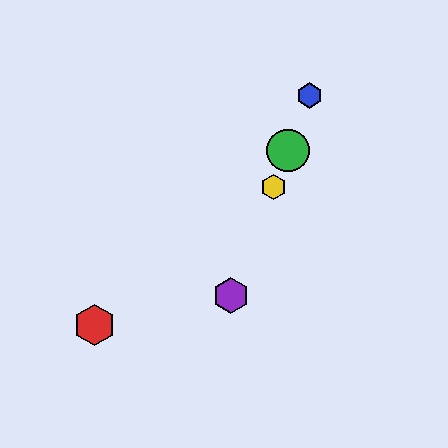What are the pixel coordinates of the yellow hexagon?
The yellow hexagon is at (274, 187).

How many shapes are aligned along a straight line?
4 shapes (the blue hexagon, the green circle, the yellow hexagon, the purple hexagon) are aligned along a straight line.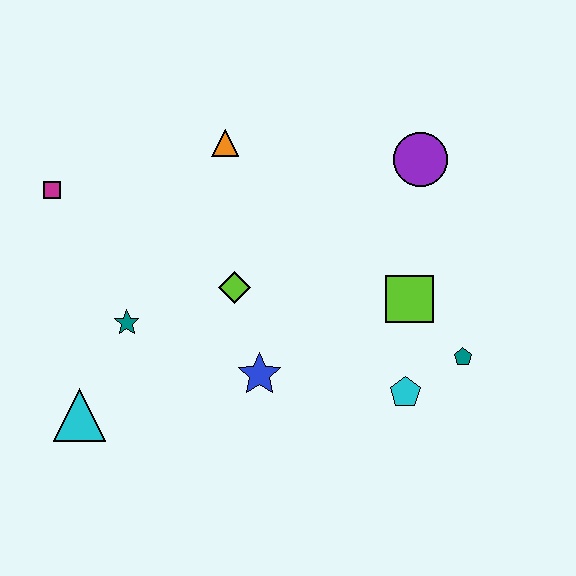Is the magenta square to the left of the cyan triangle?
Yes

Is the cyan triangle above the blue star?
No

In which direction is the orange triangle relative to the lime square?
The orange triangle is to the left of the lime square.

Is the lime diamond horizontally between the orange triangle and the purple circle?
Yes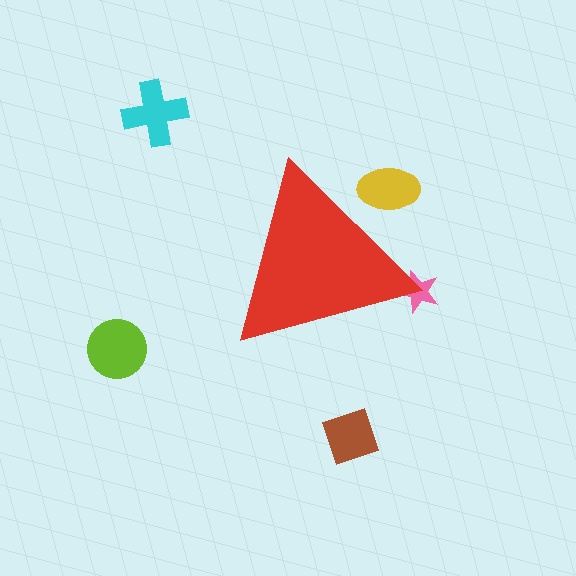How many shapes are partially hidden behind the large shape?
2 shapes are partially hidden.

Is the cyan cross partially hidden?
No, the cyan cross is fully visible.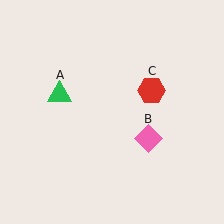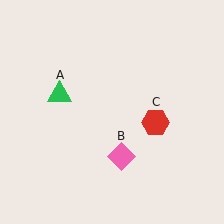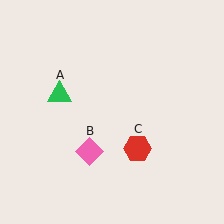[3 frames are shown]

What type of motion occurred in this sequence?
The pink diamond (object B), red hexagon (object C) rotated clockwise around the center of the scene.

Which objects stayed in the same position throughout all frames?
Green triangle (object A) remained stationary.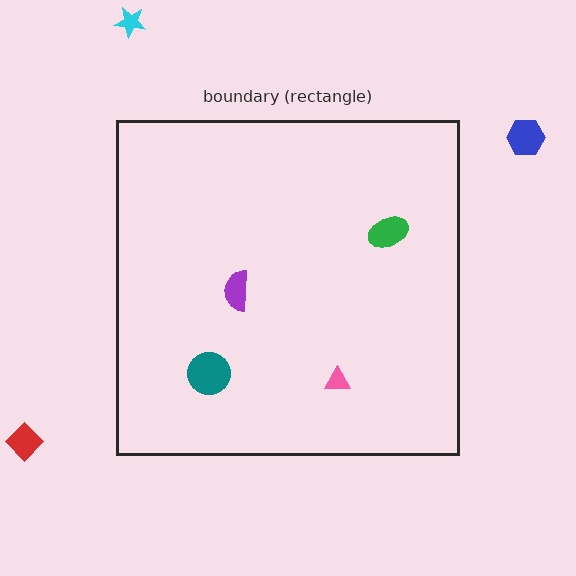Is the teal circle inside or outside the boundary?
Inside.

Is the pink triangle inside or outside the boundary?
Inside.